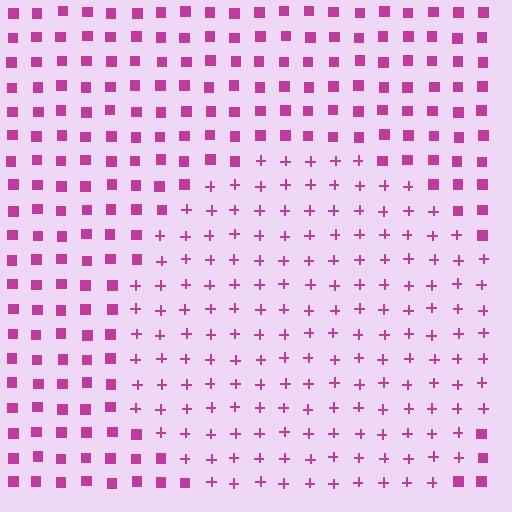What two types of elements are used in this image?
The image uses plus signs inside the circle region and squares outside it.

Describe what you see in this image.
The image is filled with small magenta elements arranged in a uniform grid. A circle-shaped region contains plus signs, while the surrounding area contains squares. The boundary is defined purely by the change in element shape.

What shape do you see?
I see a circle.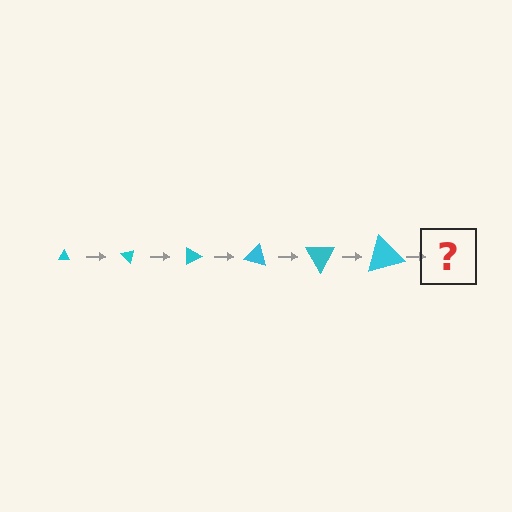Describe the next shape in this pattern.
It should be a triangle, larger than the previous one and rotated 270 degrees from the start.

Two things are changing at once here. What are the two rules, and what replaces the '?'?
The two rules are that the triangle grows larger each step and it rotates 45 degrees each step. The '?' should be a triangle, larger than the previous one and rotated 270 degrees from the start.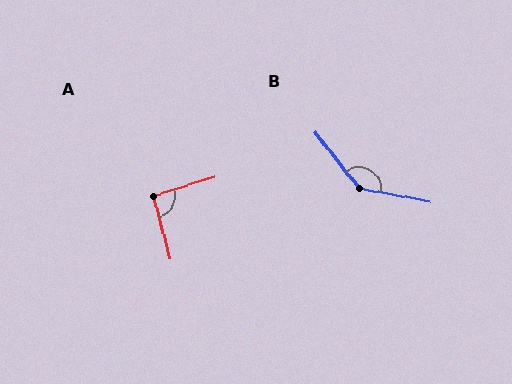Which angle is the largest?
B, at approximately 139 degrees.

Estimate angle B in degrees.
Approximately 139 degrees.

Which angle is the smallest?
A, at approximately 94 degrees.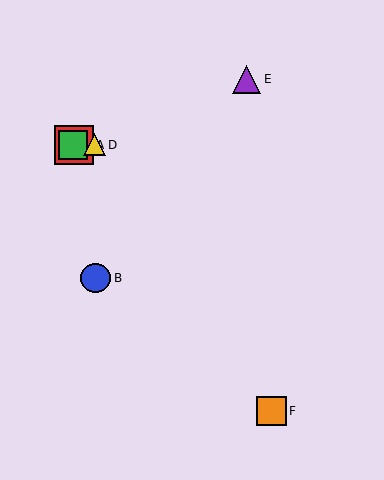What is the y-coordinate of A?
Object A is at y≈145.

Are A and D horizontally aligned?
Yes, both are at y≈145.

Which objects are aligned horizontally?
Objects A, C, D are aligned horizontally.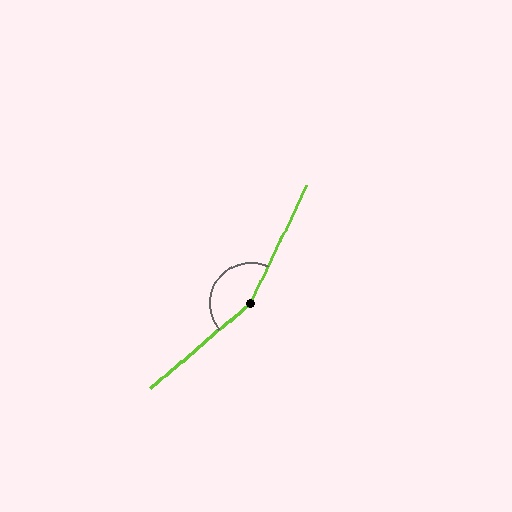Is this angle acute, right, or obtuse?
It is obtuse.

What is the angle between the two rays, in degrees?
Approximately 156 degrees.